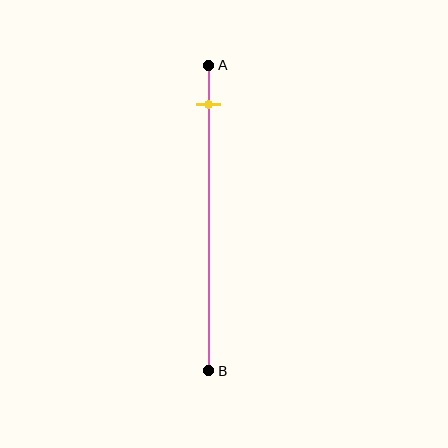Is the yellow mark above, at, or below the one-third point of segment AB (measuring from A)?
The yellow mark is above the one-third point of segment AB.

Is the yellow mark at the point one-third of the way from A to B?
No, the mark is at about 15% from A, not at the 33% one-third point.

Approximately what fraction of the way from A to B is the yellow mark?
The yellow mark is approximately 15% of the way from A to B.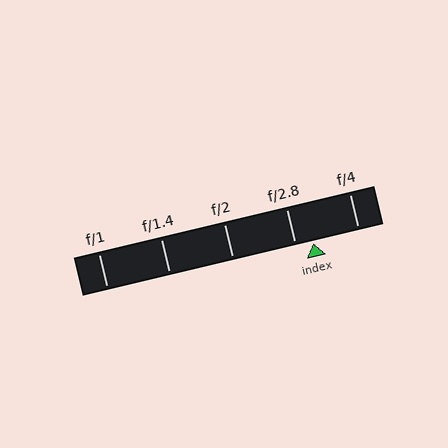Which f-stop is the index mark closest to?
The index mark is closest to f/2.8.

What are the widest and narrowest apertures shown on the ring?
The widest aperture shown is f/1 and the narrowest is f/4.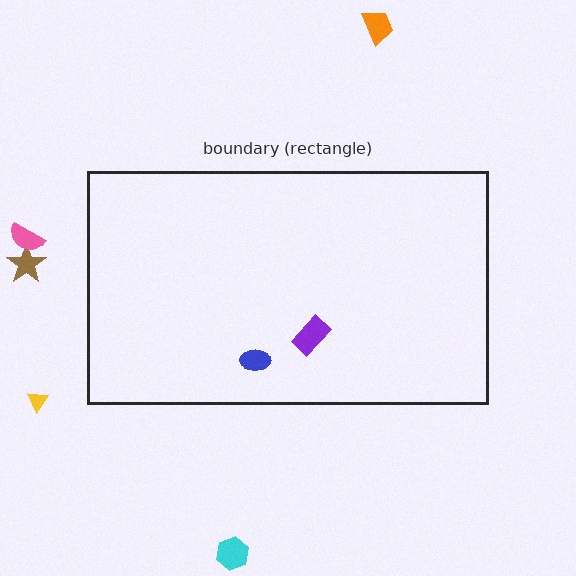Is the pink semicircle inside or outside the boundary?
Outside.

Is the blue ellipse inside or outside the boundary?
Inside.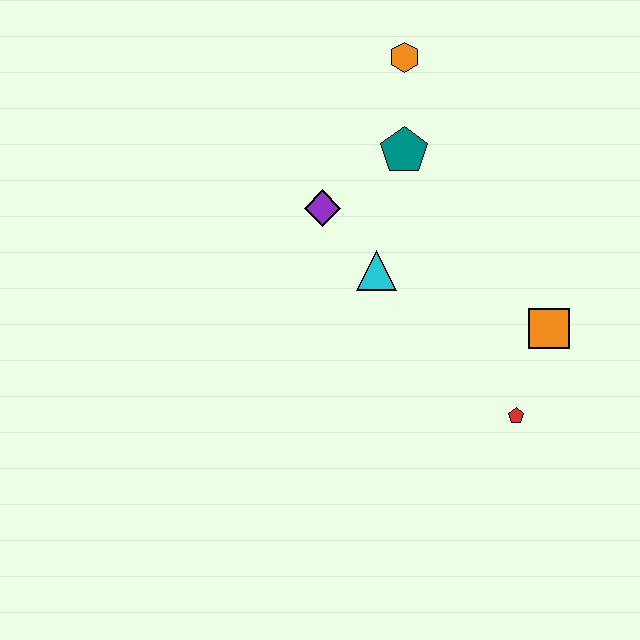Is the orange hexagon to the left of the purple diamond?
No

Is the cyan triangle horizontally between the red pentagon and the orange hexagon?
No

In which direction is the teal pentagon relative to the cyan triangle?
The teal pentagon is above the cyan triangle.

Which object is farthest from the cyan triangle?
The orange hexagon is farthest from the cyan triangle.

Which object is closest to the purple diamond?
The cyan triangle is closest to the purple diamond.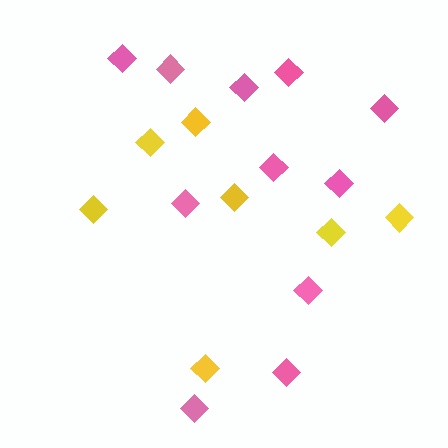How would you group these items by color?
There are 2 groups: one group of yellow diamonds (7) and one group of pink diamonds (11).